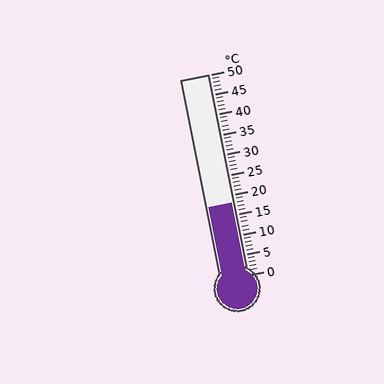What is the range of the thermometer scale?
The thermometer scale ranges from 0°C to 50°C.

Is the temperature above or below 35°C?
The temperature is below 35°C.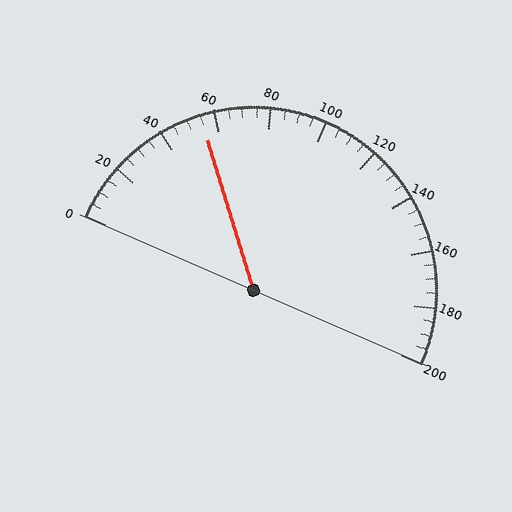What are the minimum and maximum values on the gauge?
The gauge ranges from 0 to 200.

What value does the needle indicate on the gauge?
The needle indicates approximately 55.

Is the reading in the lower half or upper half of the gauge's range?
The reading is in the lower half of the range (0 to 200).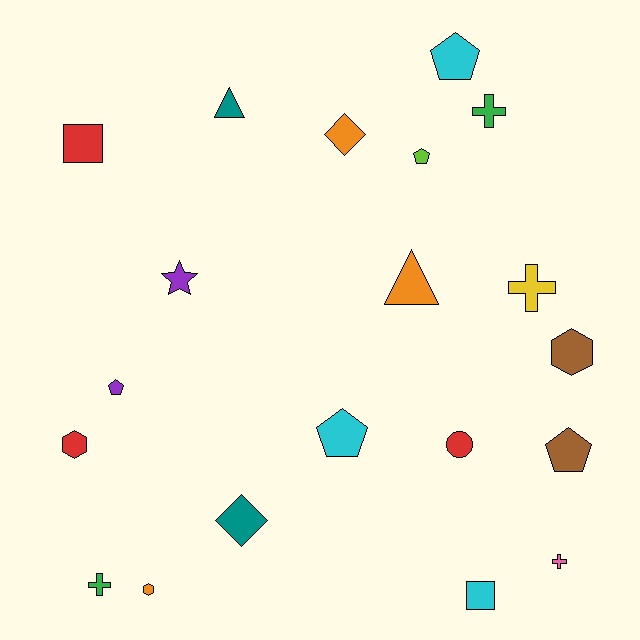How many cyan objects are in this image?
There are 3 cyan objects.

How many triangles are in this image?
There are 2 triangles.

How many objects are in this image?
There are 20 objects.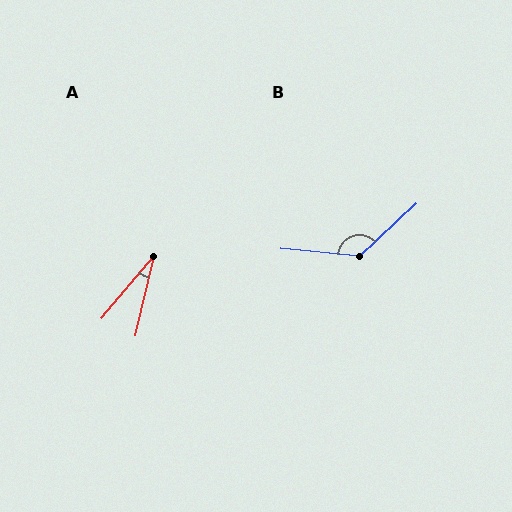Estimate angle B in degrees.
Approximately 132 degrees.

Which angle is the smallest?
A, at approximately 27 degrees.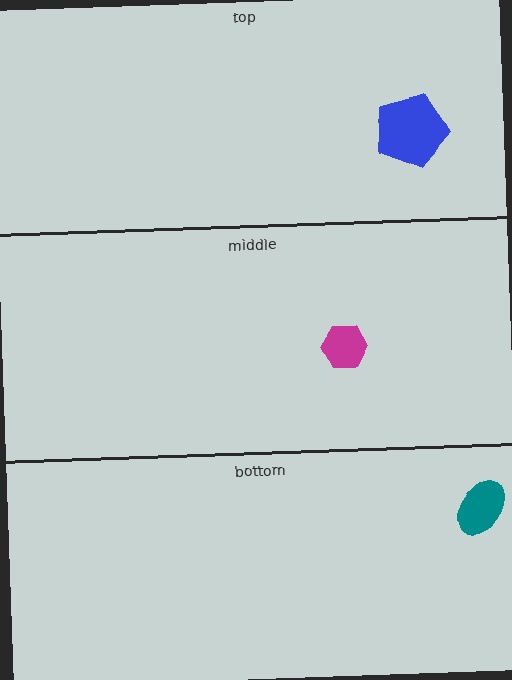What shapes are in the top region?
The blue pentagon.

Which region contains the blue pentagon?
The top region.